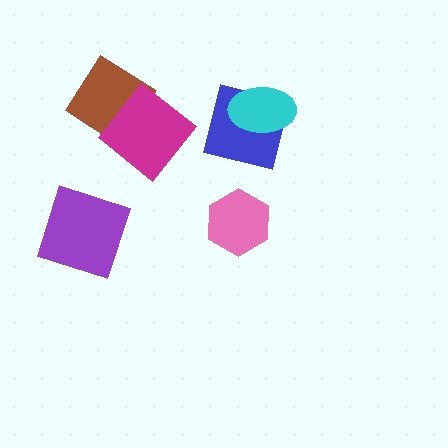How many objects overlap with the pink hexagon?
0 objects overlap with the pink hexagon.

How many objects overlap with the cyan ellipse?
1 object overlaps with the cyan ellipse.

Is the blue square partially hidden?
Yes, it is partially covered by another shape.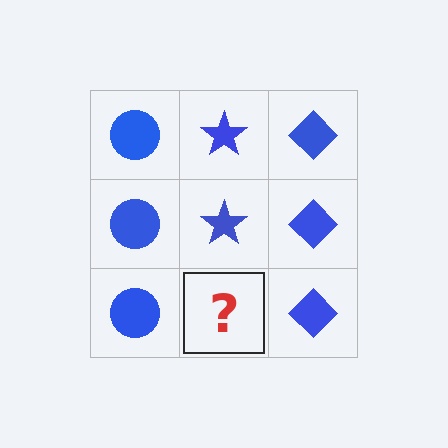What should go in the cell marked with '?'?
The missing cell should contain a blue star.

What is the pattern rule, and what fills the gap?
The rule is that each column has a consistent shape. The gap should be filled with a blue star.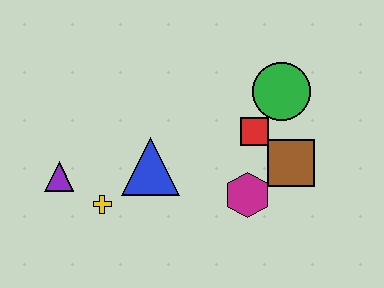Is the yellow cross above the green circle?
No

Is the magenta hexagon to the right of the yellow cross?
Yes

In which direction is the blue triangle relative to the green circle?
The blue triangle is to the left of the green circle.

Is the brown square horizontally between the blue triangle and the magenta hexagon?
No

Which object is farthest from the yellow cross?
The green circle is farthest from the yellow cross.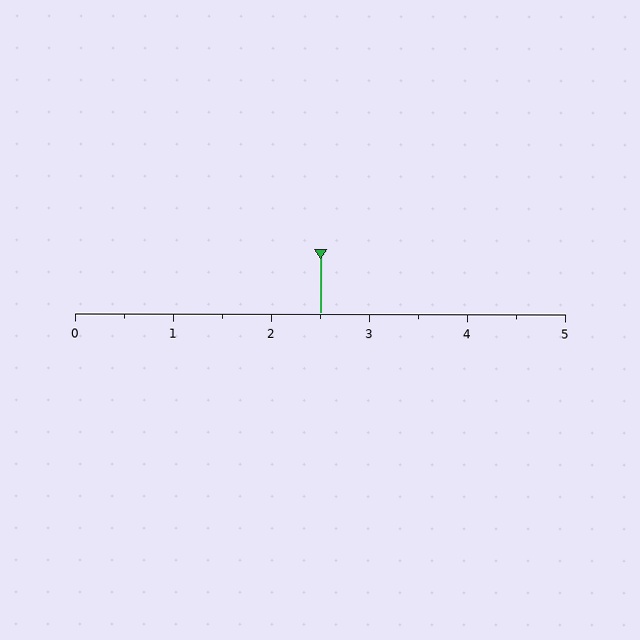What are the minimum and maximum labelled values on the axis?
The axis runs from 0 to 5.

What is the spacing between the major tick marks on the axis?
The major ticks are spaced 1 apart.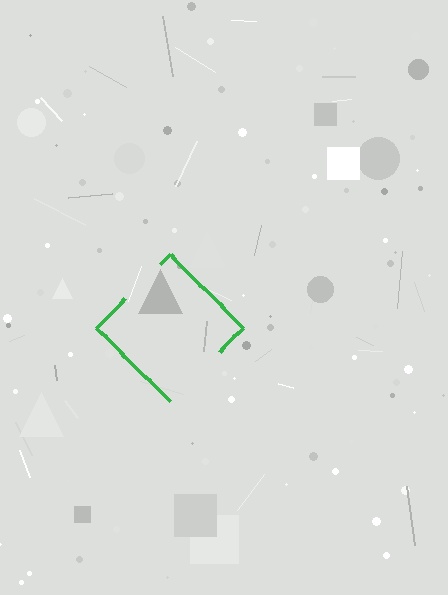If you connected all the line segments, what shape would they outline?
They would outline a diamond.